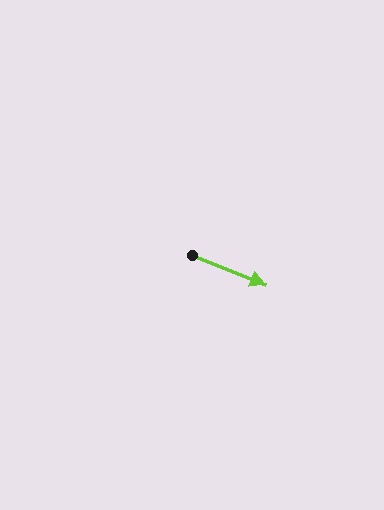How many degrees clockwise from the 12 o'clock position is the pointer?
Approximately 112 degrees.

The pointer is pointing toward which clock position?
Roughly 4 o'clock.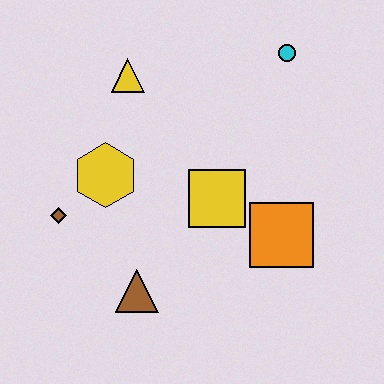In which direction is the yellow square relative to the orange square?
The yellow square is to the left of the orange square.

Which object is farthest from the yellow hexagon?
The cyan circle is farthest from the yellow hexagon.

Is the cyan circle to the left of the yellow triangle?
No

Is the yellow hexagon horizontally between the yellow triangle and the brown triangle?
No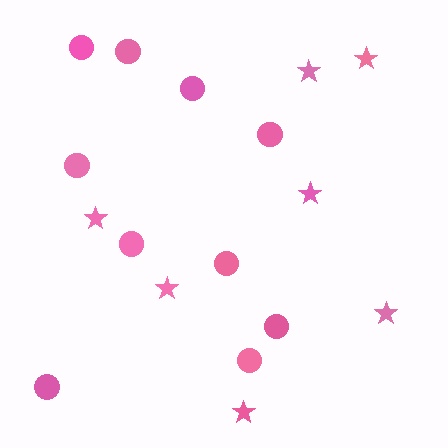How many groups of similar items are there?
There are 2 groups: one group of stars (7) and one group of circles (10).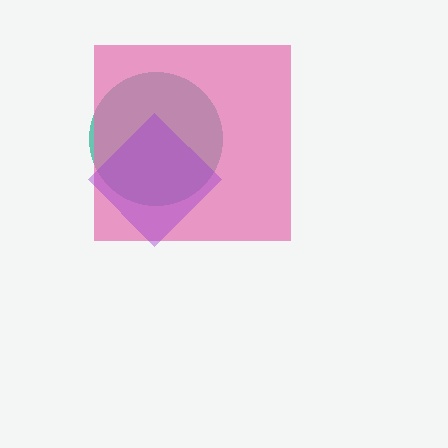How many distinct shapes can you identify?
There are 3 distinct shapes: a teal circle, a pink square, a purple diamond.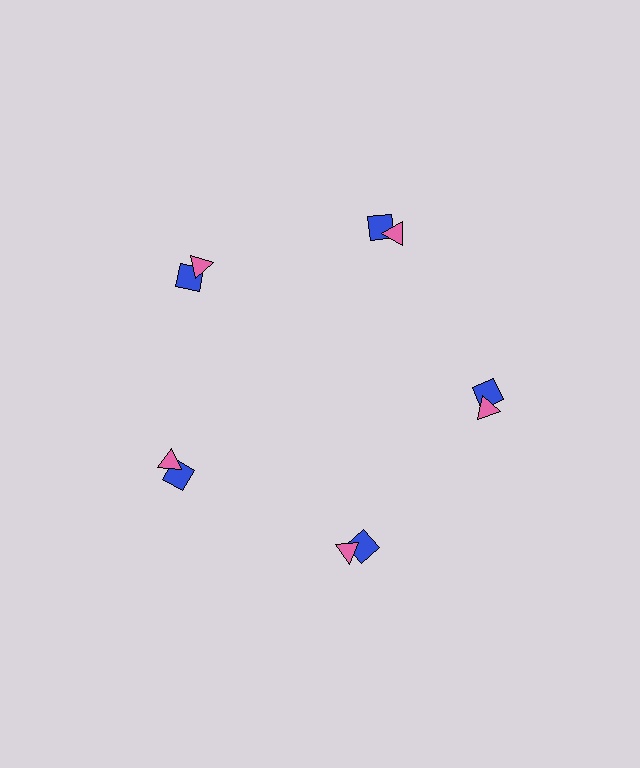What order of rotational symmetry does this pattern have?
This pattern has 5-fold rotational symmetry.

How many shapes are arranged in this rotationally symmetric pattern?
There are 10 shapes, arranged in 5 groups of 2.